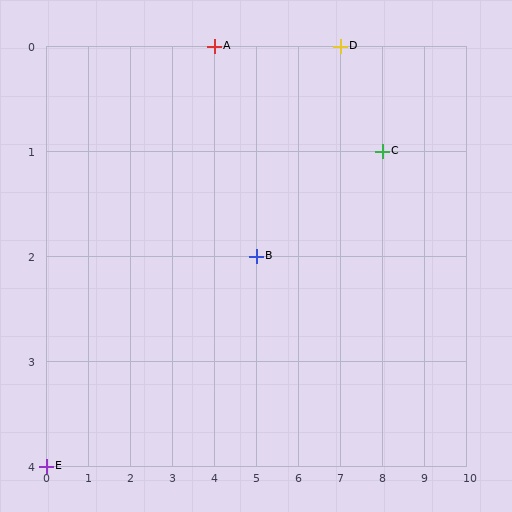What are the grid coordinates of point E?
Point E is at grid coordinates (0, 4).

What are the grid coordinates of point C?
Point C is at grid coordinates (8, 1).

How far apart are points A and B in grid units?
Points A and B are 1 column and 2 rows apart (about 2.2 grid units diagonally).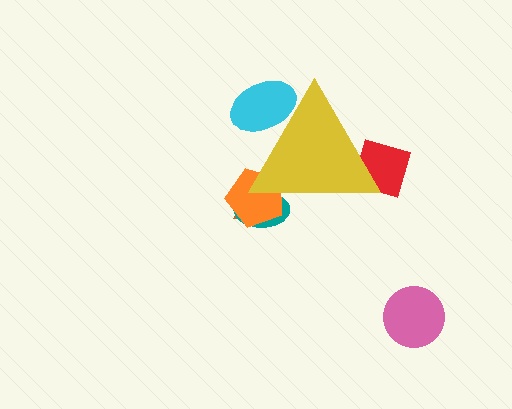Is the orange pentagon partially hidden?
Yes, the orange pentagon is partially hidden behind the yellow triangle.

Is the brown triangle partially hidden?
Yes, the brown triangle is partially hidden behind the yellow triangle.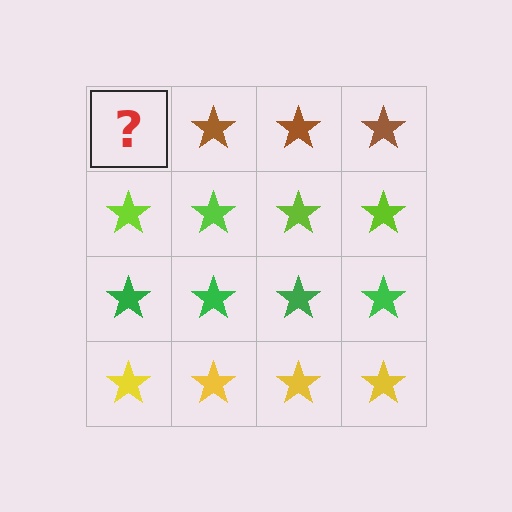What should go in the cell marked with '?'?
The missing cell should contain a brown star.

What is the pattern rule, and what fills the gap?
The rule is that each row has a consistent color. The gap should be filled with a brown star.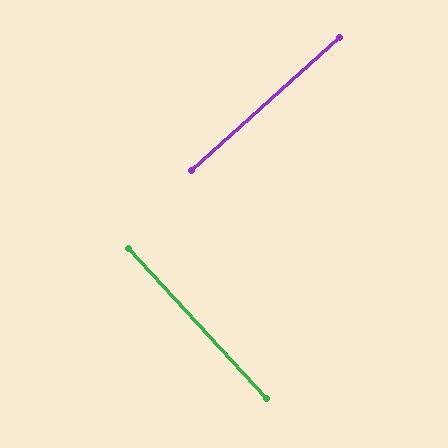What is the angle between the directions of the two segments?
Approximately 89 degrees.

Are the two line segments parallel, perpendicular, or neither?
Perpendicular — they meet at approximately 89°.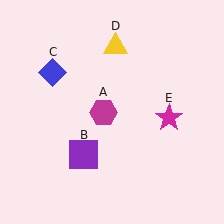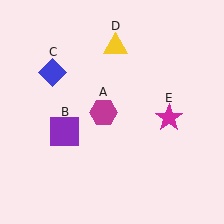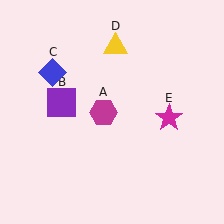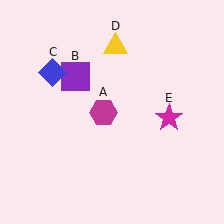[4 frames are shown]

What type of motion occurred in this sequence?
The purple square (object B) rotated clockwise around the center of the scene.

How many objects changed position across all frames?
1 object changed position: purple square (object B).